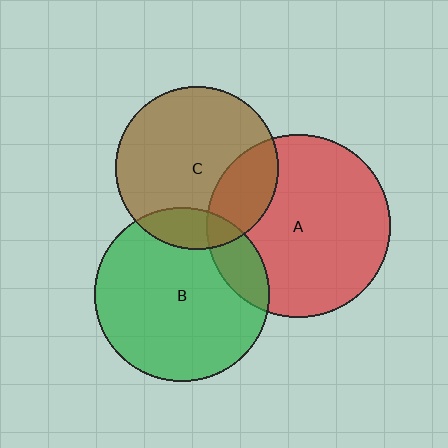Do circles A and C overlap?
Yes.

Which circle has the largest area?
Circle A (red).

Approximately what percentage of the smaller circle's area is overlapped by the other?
Approximately 25%.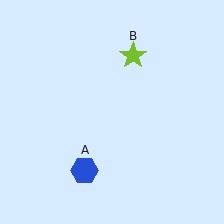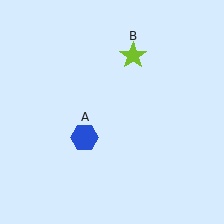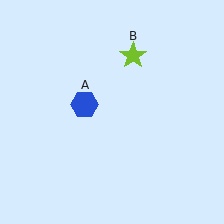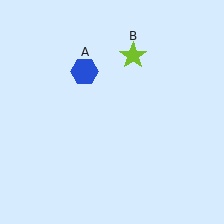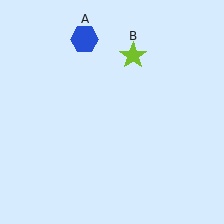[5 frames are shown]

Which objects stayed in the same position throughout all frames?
Lime star (object B) remained stationary.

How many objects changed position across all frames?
1 object changed position: blue hexagon (object A).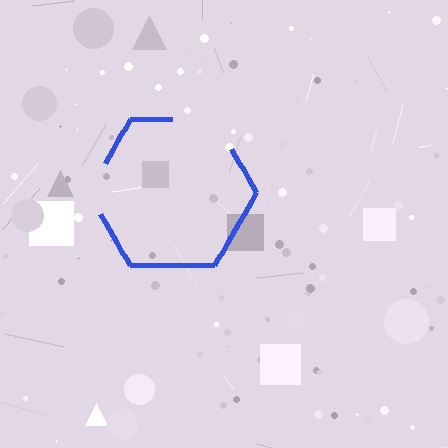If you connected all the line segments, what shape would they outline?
They would outline a hexagon.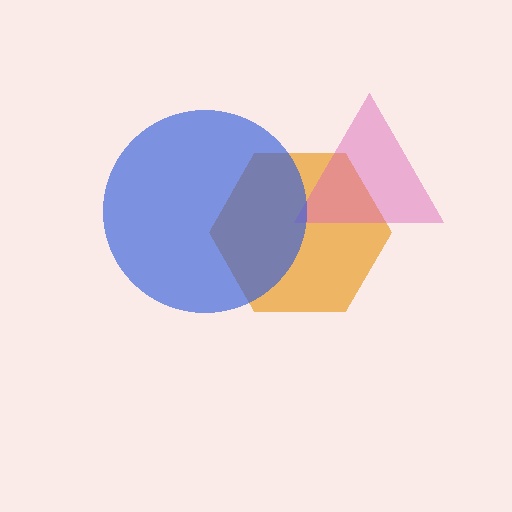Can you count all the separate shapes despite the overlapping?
Yes, there are 3 separate shapes.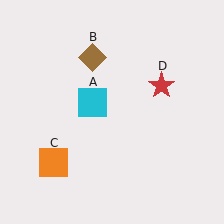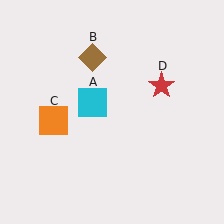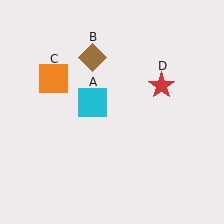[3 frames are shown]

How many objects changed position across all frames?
1 object changed position: orange square (object C).